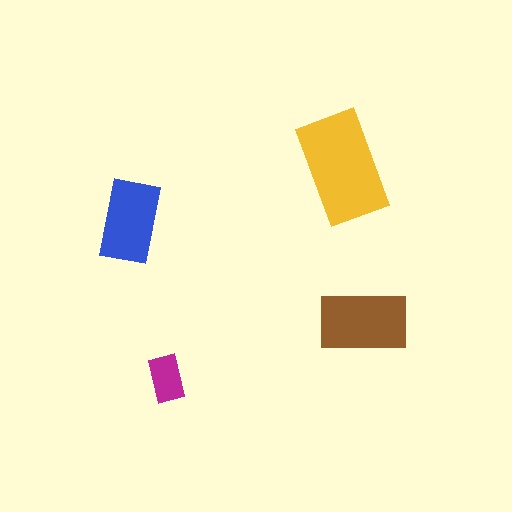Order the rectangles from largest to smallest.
the yellow one, the brown one, the blue one, the magenta one.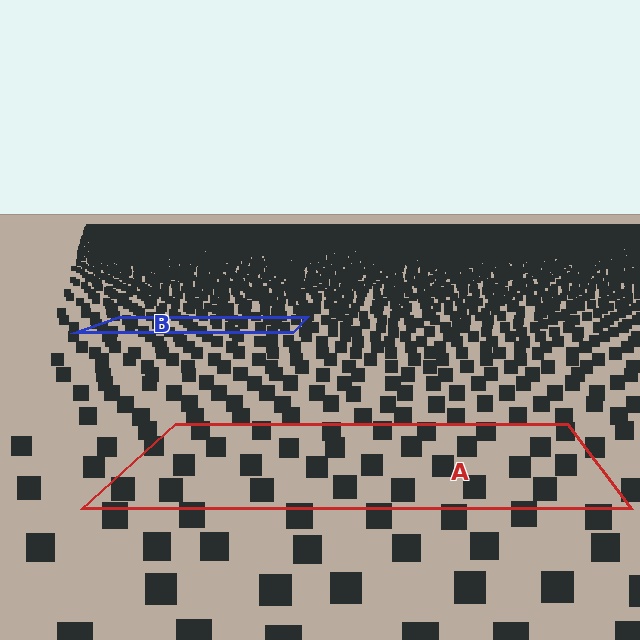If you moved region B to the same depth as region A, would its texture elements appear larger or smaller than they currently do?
They would appear larger. At a closer depth, the same texture elements are projected at a bigger on-screen size.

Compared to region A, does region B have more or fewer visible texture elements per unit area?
Region B has more texture elements per unit area — they are packed more densely because it is farther away.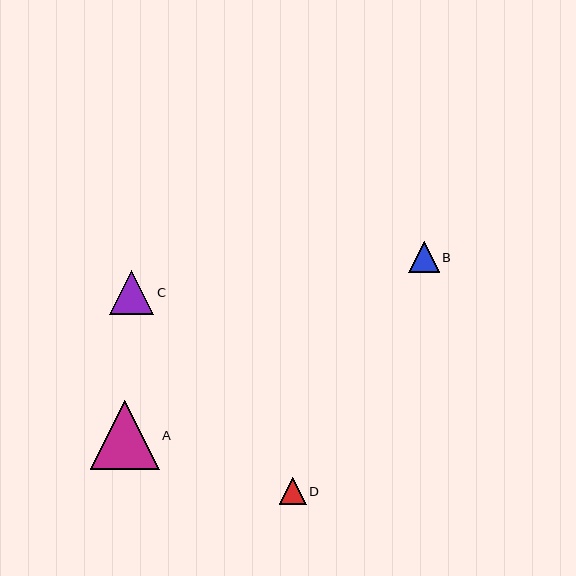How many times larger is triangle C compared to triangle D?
Triangle C is approximately 1.6 times the size of triangle D.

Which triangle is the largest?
Triangle A is the largest with a size of approximately 69 pixels.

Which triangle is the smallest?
Triangle D is the smallest with a size of approximately 27 pixels.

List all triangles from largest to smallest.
From largest to smallest: A, C, B, D.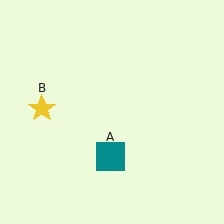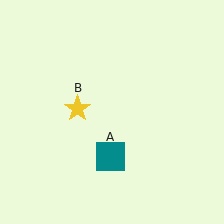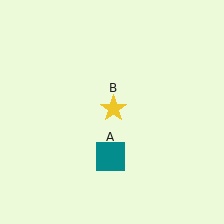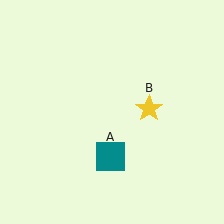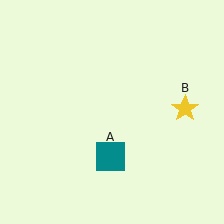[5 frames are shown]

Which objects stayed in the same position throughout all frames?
Teal square (object A) remained stationary.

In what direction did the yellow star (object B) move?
The yellow star (object B) moved right.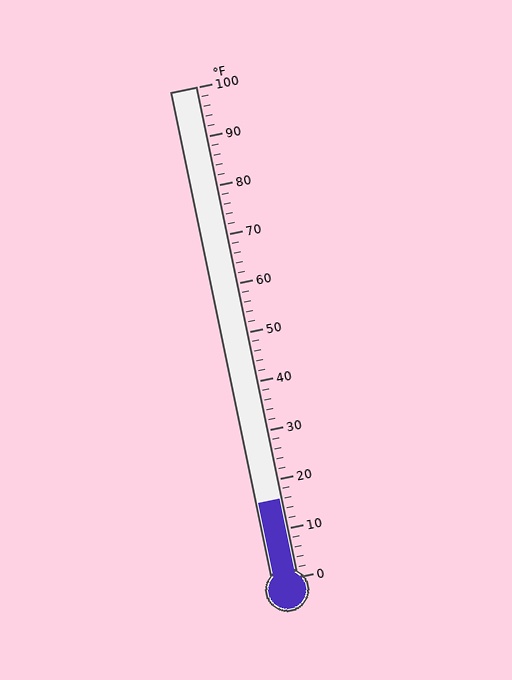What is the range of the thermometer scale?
The thermometer scale ranges from 0°F to 100°F.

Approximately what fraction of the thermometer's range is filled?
The thermometer is filled to approximately 15% of its range.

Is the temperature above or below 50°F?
The temperature is below 50°F.